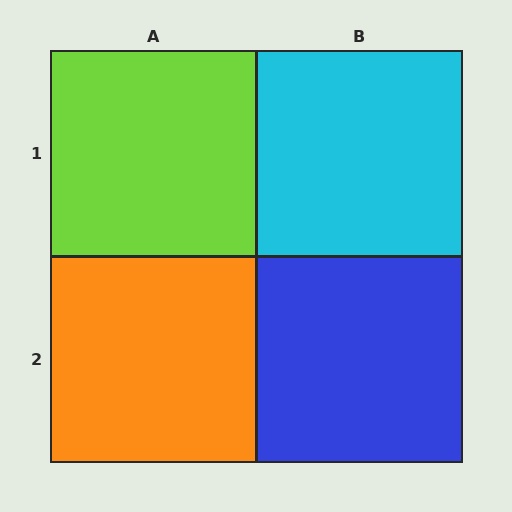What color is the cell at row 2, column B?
Blue.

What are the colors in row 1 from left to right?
Lime, cyan.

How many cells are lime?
1 cell is lime.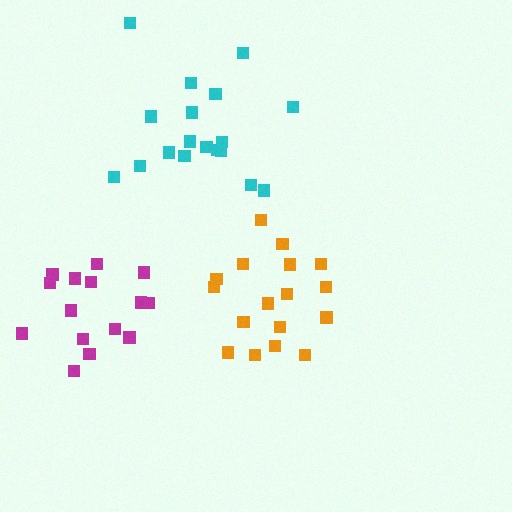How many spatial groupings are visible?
There are 3 spatial groupings.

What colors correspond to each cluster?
The clusters are colored: magenta, cyan, orange.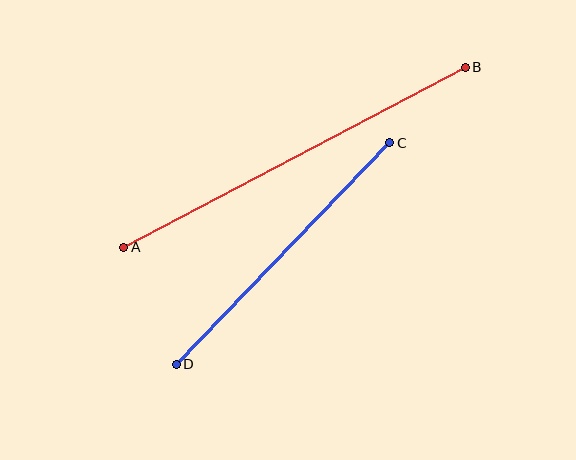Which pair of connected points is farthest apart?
Points A and B are farthest apart.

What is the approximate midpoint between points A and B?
The midpoint is at approximately (295, 157) pixels.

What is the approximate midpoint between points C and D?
The midpoint is at approximately (283, 254) pixels.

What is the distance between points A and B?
The distance is approximately 386 pixels.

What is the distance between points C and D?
The distance is approximately 308 pixels.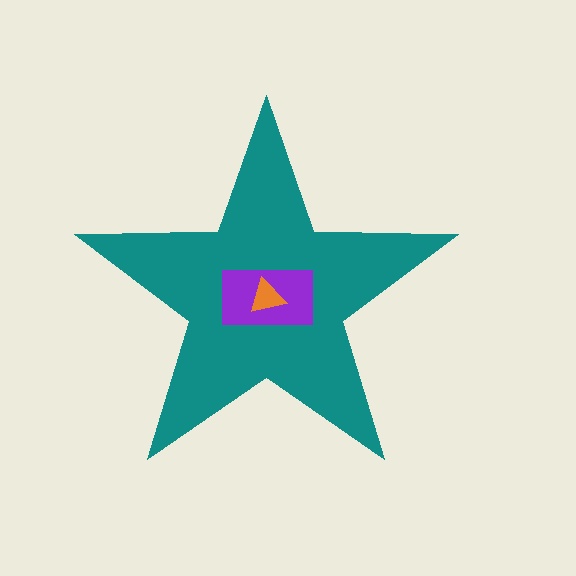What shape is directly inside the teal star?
The purple rectangle.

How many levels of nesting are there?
3.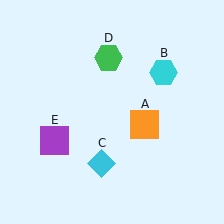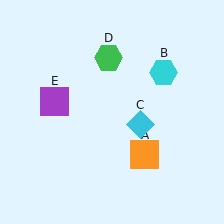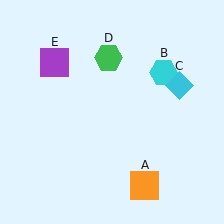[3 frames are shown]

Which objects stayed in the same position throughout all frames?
Cyan hexagon (object B) and green hexagon (object D) remained stationary.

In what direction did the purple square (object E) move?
The purple square (object E) moved up.